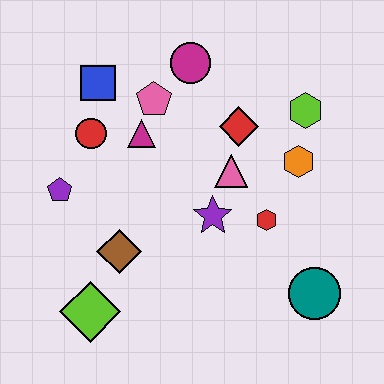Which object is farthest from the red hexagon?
The blue square is farthest from the red hexagon.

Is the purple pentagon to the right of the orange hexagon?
No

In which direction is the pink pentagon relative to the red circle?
The pink pentagon is to the right of the red circle.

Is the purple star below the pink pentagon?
Yes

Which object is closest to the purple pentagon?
The red circle is closest to the purple pentagon.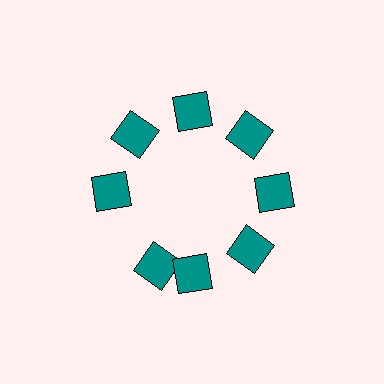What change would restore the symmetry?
The symmetry would be restored by rotating it back into even spacing with its neighbors so that all 8 diamonds sit at equal angles and equal distance from the center.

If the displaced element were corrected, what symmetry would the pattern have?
It would have 8-fold rotational symmetry — the pattern would map onto itself every 45 degrees.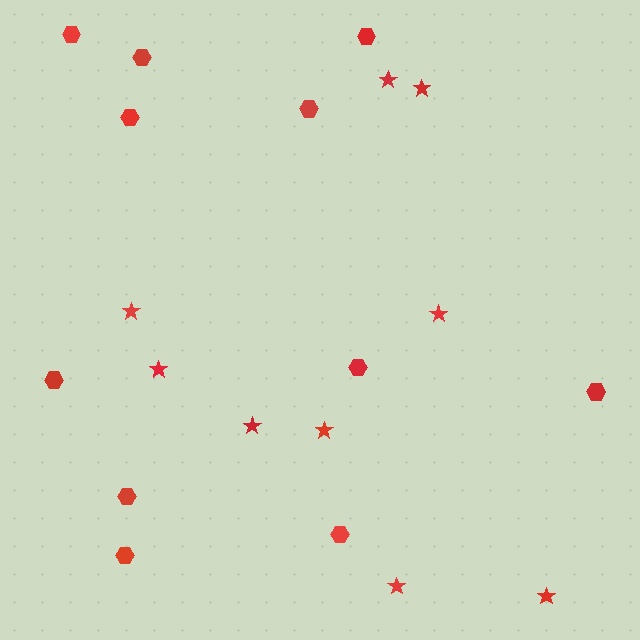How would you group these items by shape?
There are 2 groups: one group of stars (9) and one group of hexagons (11).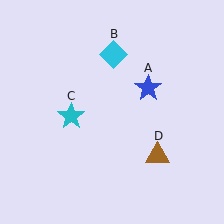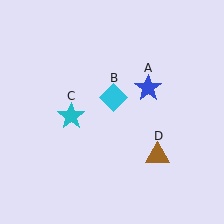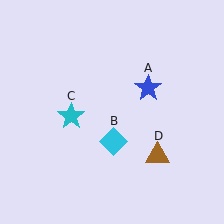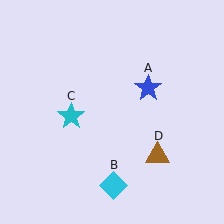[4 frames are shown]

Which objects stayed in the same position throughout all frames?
Blue star (object A) and cyan star (object C) and brown triangle (object D) remained stationary.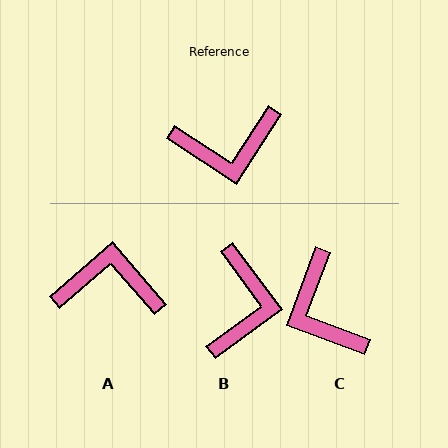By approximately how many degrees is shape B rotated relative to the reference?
Approximately 69 degrees counter-clockwise.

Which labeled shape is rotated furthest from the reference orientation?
A, about 164 degrees away.